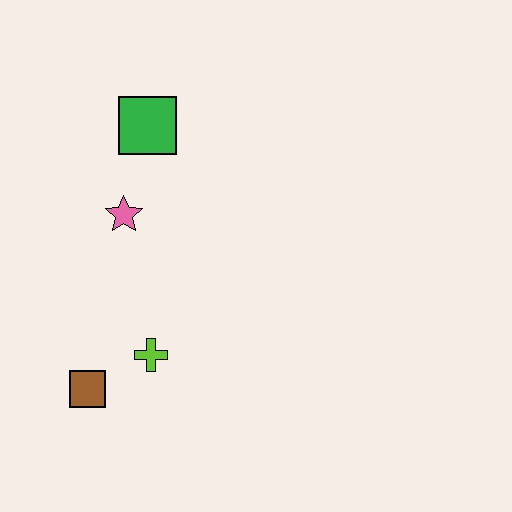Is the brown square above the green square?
No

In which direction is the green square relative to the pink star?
The green square is above the pink star.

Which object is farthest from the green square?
The brown square is farthest from the green square.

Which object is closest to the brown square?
The lime cross is closest to the brown square.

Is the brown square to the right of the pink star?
No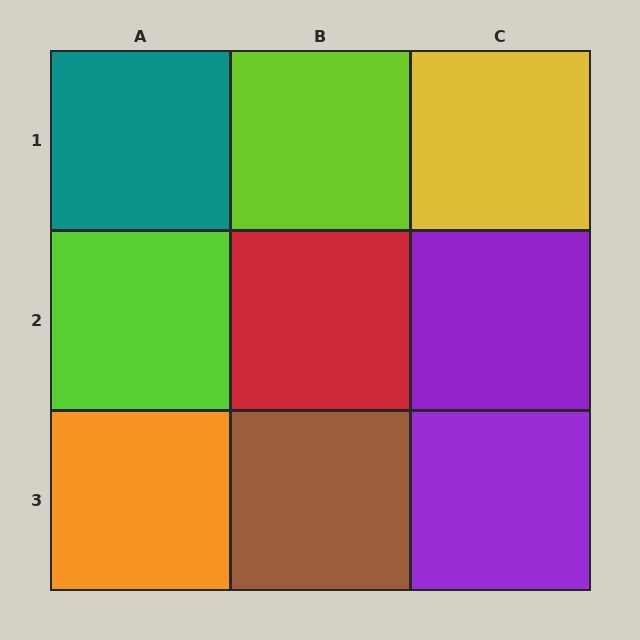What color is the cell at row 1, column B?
Lime.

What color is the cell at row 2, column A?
Lime.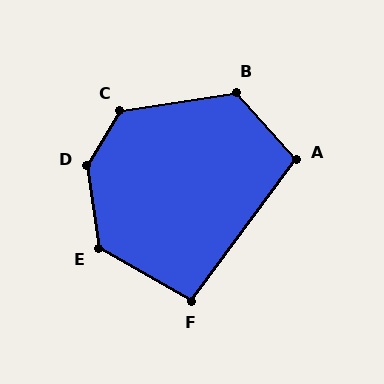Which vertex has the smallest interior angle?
F, at approximately 97 degrees.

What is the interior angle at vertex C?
Approximately 130 degrees (obtuse).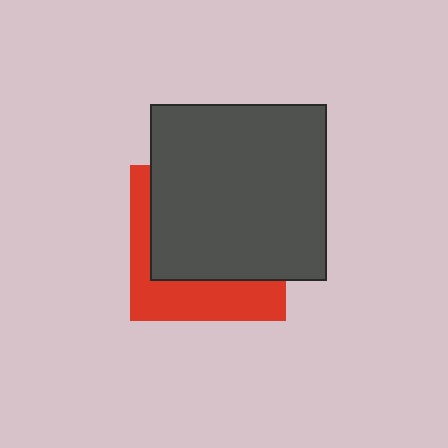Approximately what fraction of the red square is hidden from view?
Roughly 65% of the red square is hidden behind the dark gray square.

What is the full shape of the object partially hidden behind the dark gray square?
The partially hidden object is a red square.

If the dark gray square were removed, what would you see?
You would see the complete red square.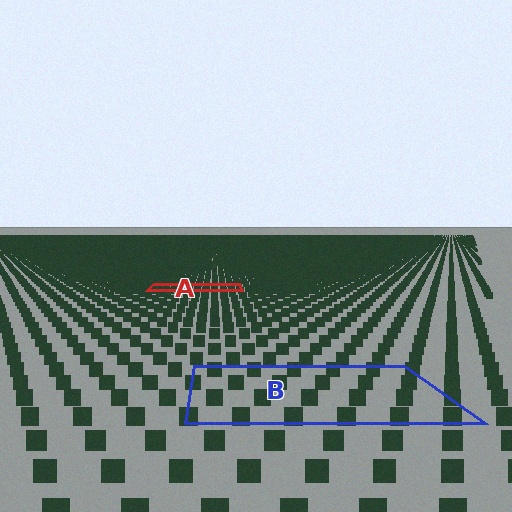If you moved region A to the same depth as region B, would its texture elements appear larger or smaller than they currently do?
They would appear larger. At a closer depth, the same texture elements are projected at a bigger on-screen size.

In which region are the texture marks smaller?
The texture marks are smaller in region A, because it is farther away.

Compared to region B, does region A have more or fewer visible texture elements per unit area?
Region A has more texture elements per unit area — they are packed more densely because it is farther away.